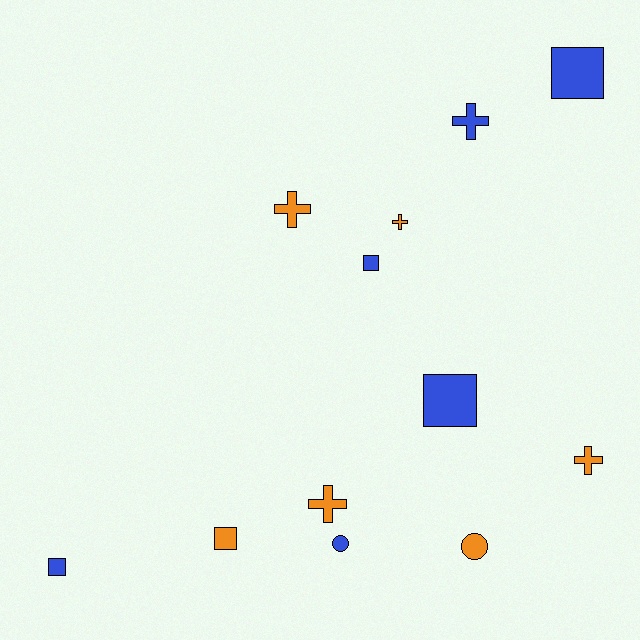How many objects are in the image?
There are 12 objects.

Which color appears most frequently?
Blue, with 6 objects.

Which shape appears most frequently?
Square, with 5 objects.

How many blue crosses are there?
There is 1 blue cross.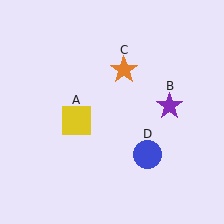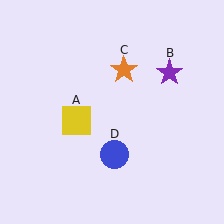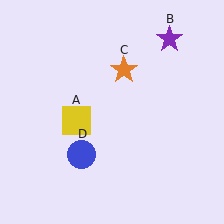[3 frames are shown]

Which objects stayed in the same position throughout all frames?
Yellow square (object A) and orange star (object C) remained stationary.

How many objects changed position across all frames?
2 objects changed position: purple star (object B), blue circle (object D).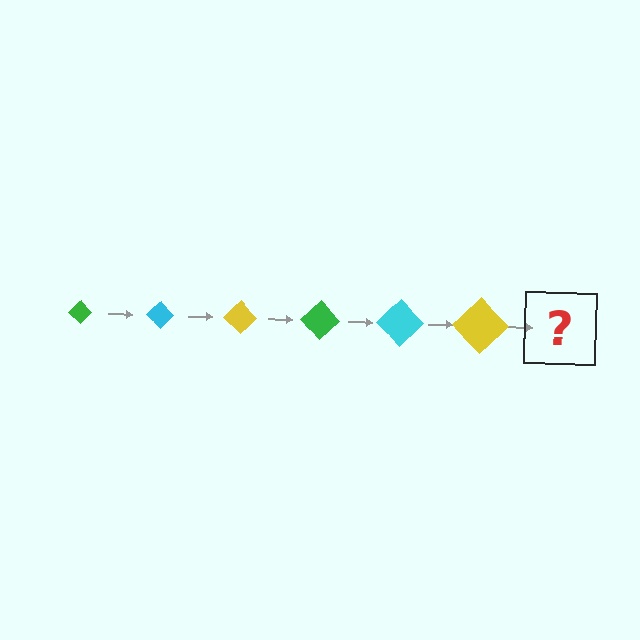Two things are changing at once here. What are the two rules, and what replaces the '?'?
The two rules are that the diamond grows larger each step and the color cycles through green, cyan, and yellow. The '?' should be a green diamond, larger than the previous one.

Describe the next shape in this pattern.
It should be a green diamond, larger than the previous one.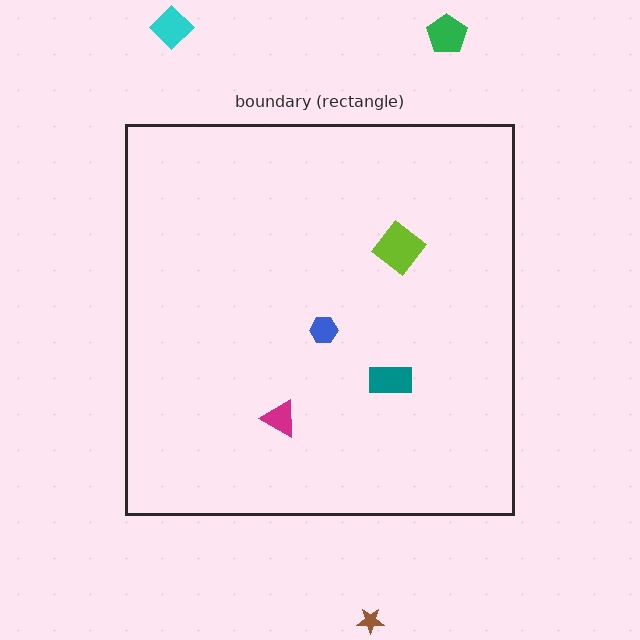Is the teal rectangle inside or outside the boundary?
Inside.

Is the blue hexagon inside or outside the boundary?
Inside.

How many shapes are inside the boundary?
4 inside, 3 outside.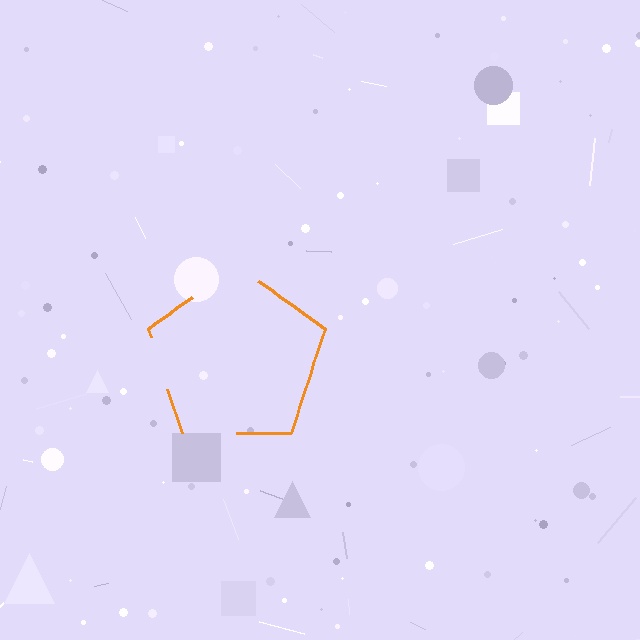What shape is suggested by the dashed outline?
The dashed outline suggests a pentagon.